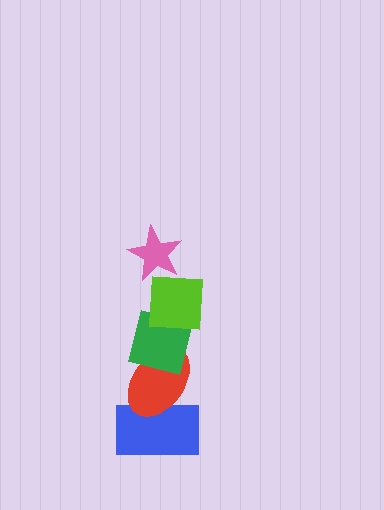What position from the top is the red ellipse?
The red ellipse is 4th from the top.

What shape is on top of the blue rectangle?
The red ellipse is on top of the blue rectangle.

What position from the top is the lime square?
The lime square is 2nd from the top.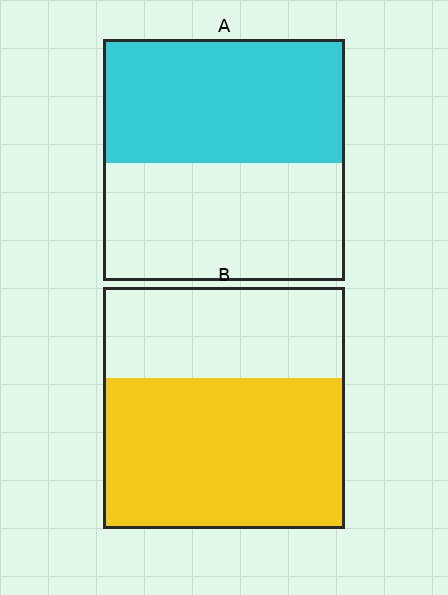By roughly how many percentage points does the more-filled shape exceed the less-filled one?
By roughly 10 percentage points (B over A).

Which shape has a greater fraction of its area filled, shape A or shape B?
Shape B.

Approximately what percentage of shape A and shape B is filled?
A is approximately 50% and B is approximately 60%.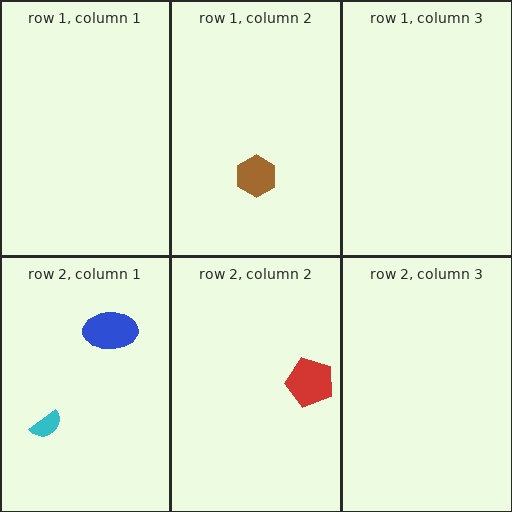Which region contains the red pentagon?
The row 2, column 2 region.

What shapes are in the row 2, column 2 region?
The red pentagon.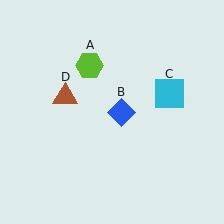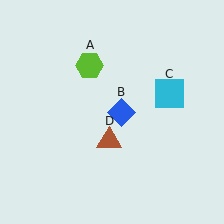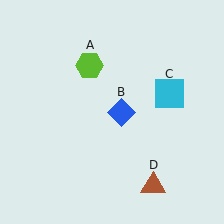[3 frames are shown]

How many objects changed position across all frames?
1 object changed position: brown triangle (object D).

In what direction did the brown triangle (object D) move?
The brown triangle (object D) moved down and to the right.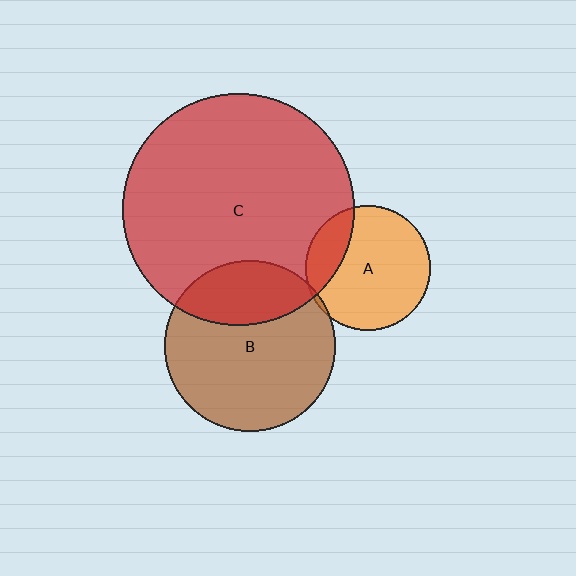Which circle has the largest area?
Circle C (red).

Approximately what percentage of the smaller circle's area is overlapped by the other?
Approximately 20%.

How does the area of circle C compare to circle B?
Approximately 1.8 times.